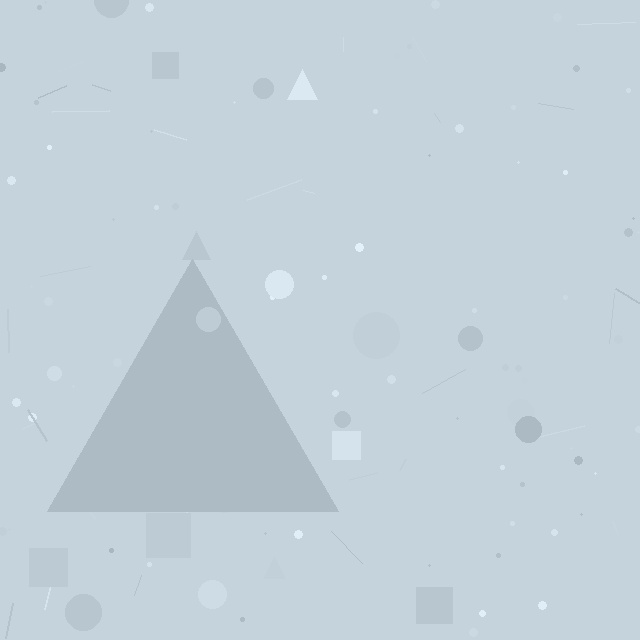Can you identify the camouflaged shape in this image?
The camouflaged shape is a triangle.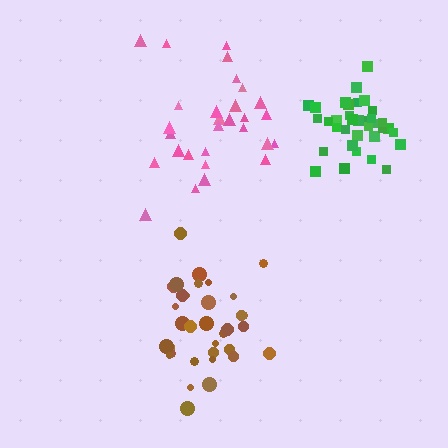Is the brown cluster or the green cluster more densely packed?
Green.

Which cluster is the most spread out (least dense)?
Pink.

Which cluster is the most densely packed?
Green.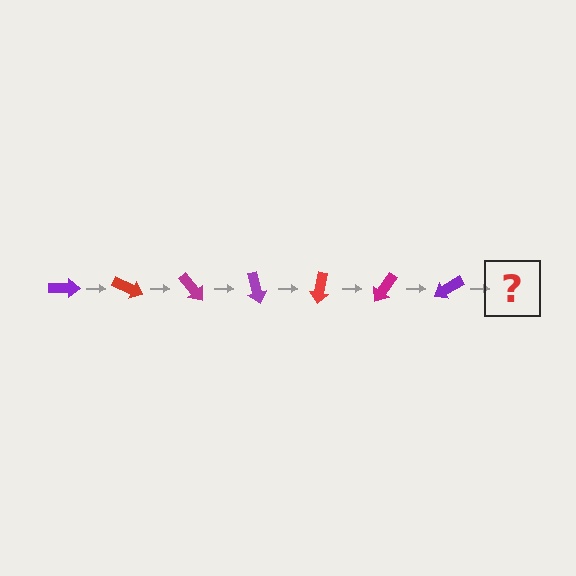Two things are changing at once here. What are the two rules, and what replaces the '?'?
The two rules are that it rotates 25 degrees each step and the color cycles through purple, red, and magenta. The '?' should be a red arrow, rotated 175 degrees from the start.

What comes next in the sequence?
The next element should be a red arrow, rotated 175 degrees from the start.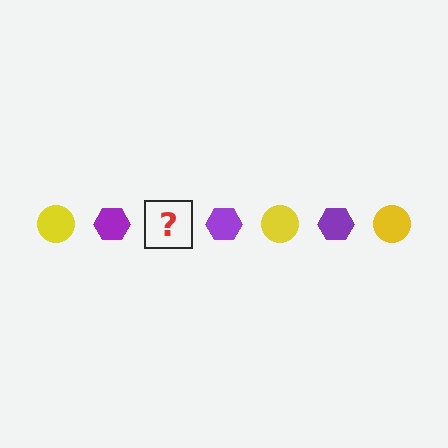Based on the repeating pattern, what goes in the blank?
The blank should be a yellow circle.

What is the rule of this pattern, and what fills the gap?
The rule is that the pattern alternates between yellow circle and purple hexagon. The gap should be filled with a yellow circle.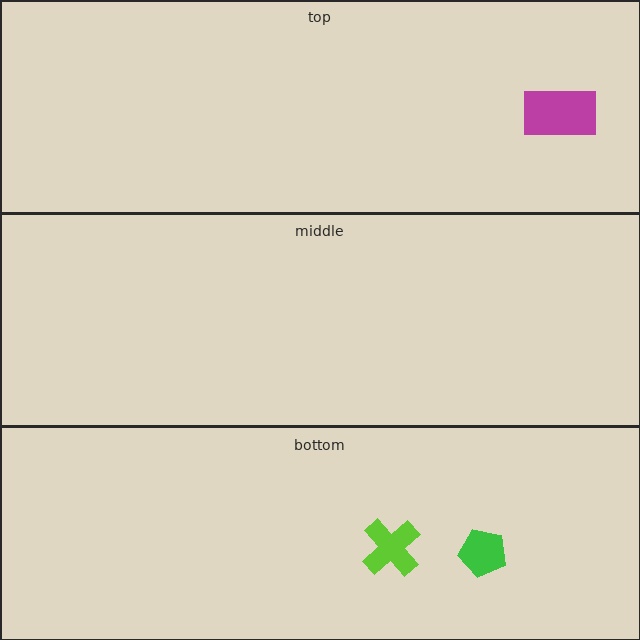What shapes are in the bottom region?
The lime cross, the green pentagon.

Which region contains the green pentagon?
The bottom region.